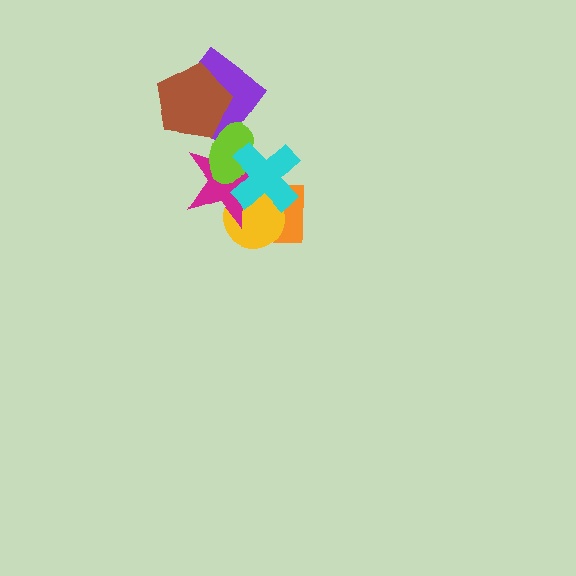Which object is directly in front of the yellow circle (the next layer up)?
The magenta star is directly in front of the yellow circle.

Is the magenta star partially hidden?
Yes, it is partially covered by another shape.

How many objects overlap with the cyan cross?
4 objects overlap with the cyan cross.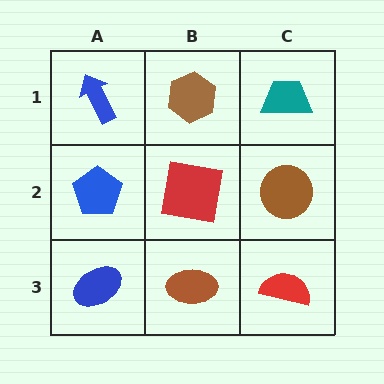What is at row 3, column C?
A red semicircle.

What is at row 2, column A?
A blue pentagon.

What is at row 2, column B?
A red square.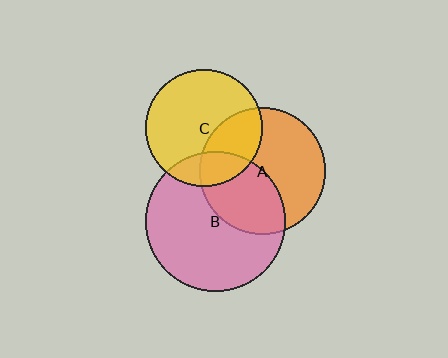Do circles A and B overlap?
Yes.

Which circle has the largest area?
Circle B (pink).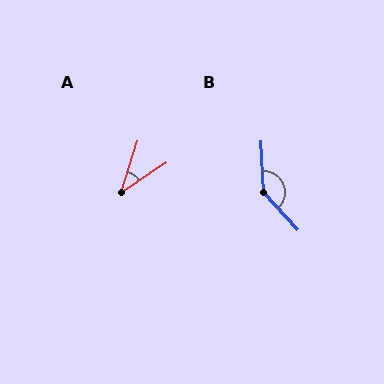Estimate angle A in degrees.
Approximately 39 degrees.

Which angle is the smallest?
A, at approximately 39 degrees.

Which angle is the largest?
B, at approximately 140 degrees.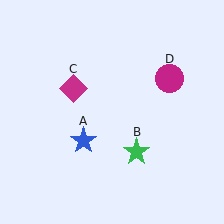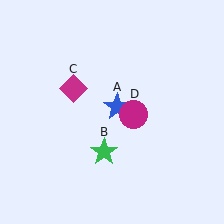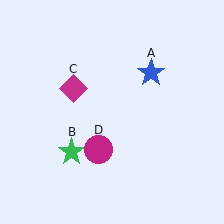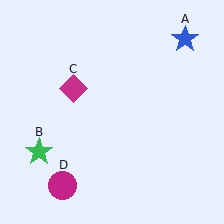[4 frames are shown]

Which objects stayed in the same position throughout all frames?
Magenta diamond (object C) remained stationary.